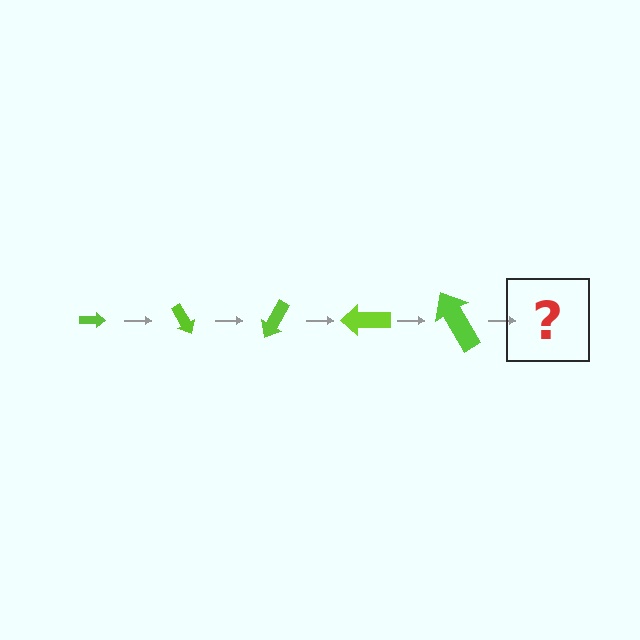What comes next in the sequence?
The next element should be an arrow, larger than the previous one and rotated 300 degrees from the start.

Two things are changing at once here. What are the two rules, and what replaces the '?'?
The two rules are that the arrow grows larger each step and it rotates 60 degrees each step. The '?' should be an arrow, larger than the previous one and rotated 300 degrees from the start.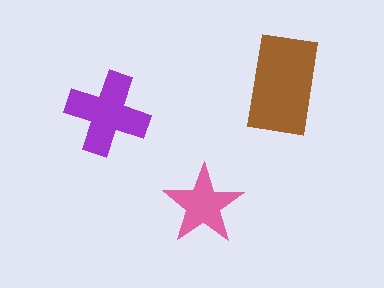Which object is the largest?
The brown rectangle.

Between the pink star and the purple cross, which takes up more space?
The purple cross.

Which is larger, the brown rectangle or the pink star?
The brown rectangle.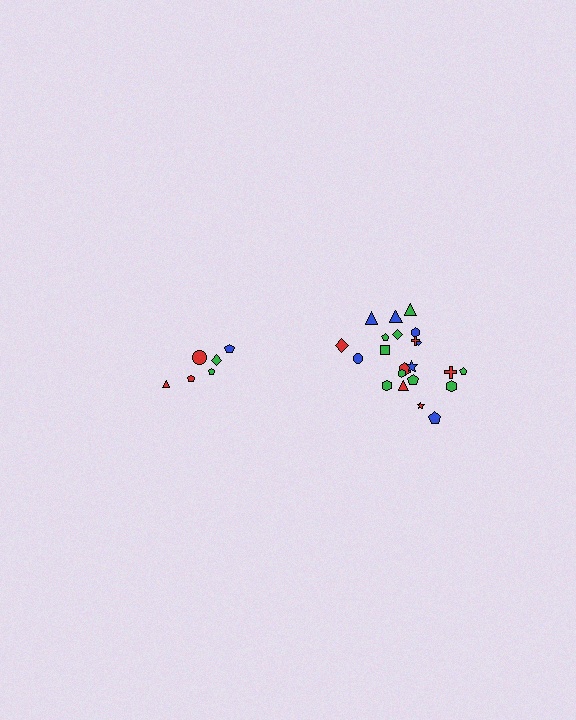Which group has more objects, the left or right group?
The right group.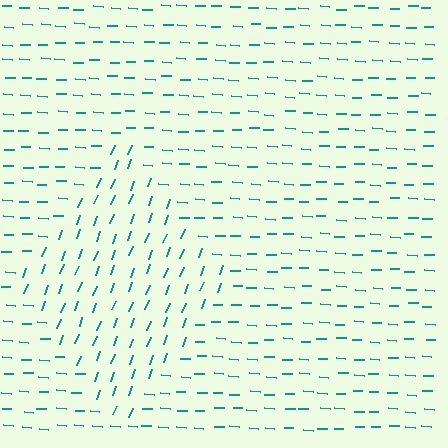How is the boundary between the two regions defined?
The boundary is defined purely by a change in line orientation (approximately 72 degrees difference). All lines are the same color and thickness.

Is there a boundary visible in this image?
Yes, there is a texture boundary formed by a change in line orientation.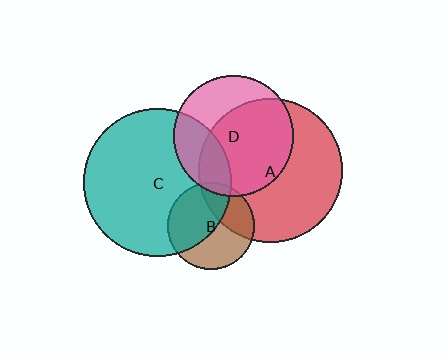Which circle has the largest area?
Circle C (teal).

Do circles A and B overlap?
Yes.